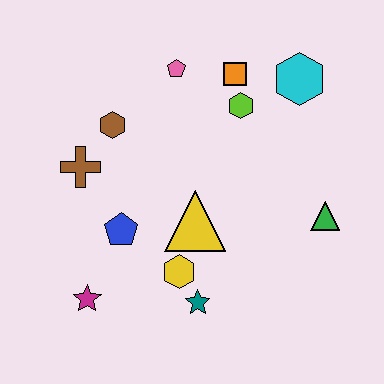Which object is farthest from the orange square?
The magenta star is farthest from the orange square.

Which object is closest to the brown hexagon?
The brown cross is closest to the brown hexagon.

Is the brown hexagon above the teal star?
Yes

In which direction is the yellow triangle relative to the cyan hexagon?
The yellow triangle is below the cyan hexagon.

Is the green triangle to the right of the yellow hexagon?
Yes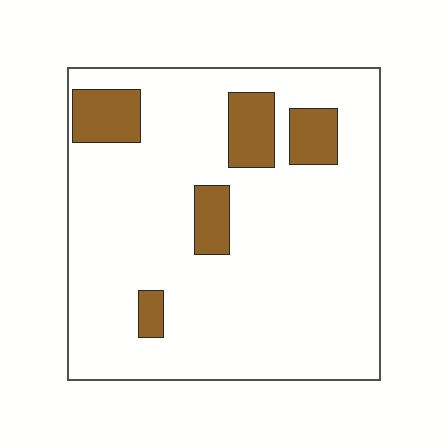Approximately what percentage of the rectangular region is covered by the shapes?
Approximately 15%.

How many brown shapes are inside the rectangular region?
5.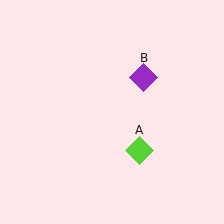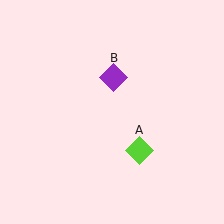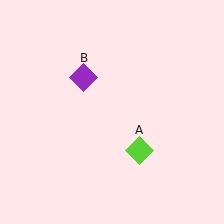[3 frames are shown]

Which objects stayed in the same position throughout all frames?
Lime diamond (object A) remained stationary.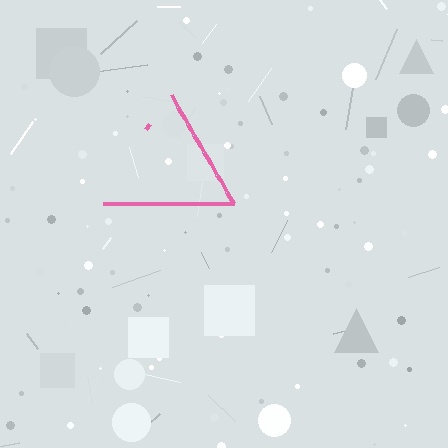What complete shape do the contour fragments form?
The contour fragments form a triangle.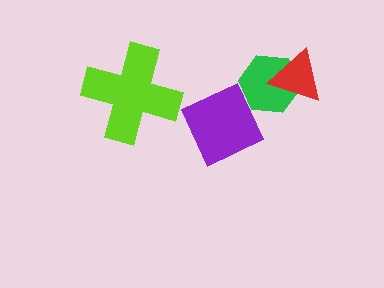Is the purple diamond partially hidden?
Yes, it is partially covered by another shape.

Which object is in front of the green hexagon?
The red triangle is in front of the green hexagon.